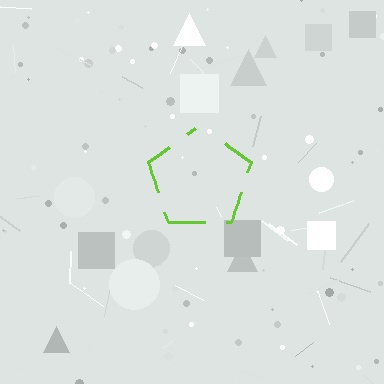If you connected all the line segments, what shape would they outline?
They would outline a pentagon.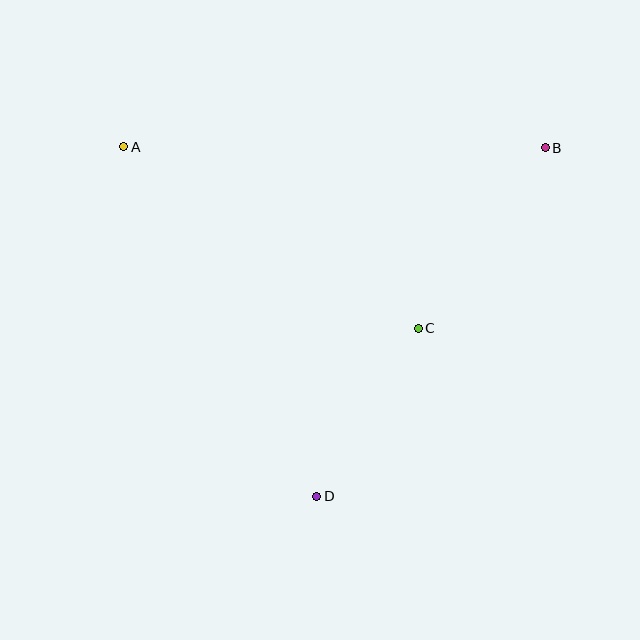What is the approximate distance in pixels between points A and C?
The distance between A and C is approximately 346 pixels.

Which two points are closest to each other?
Points C and D are closest to each other.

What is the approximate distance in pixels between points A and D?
The distance between A and D is approximately 400 pixels.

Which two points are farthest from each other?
Points A and B are farthest from each other.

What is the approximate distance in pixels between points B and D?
The distance between B and D is approximately 417 pixels.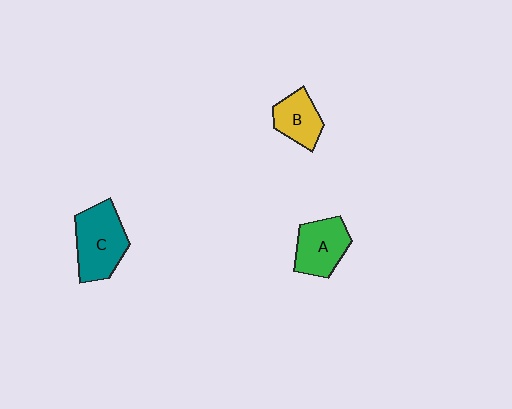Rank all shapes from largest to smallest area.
From largest to smallest: C (teal), A (green), B (yellow).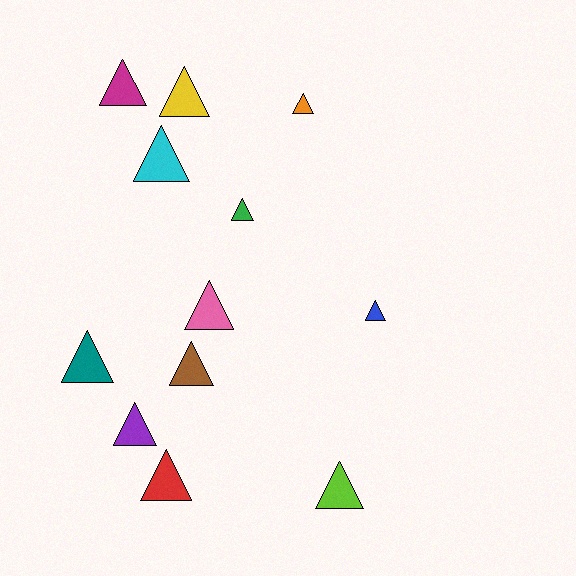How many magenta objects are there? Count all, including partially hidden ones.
There is 1 magenta object.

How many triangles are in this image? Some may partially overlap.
There are 12 triangles.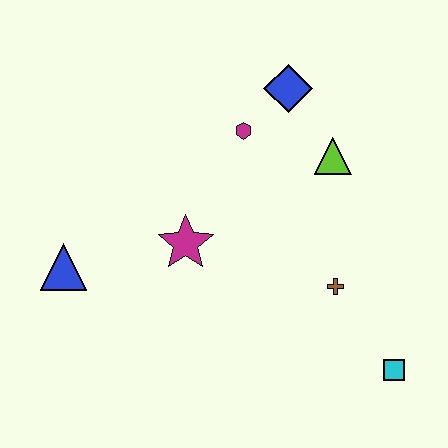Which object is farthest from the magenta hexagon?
The cyan square is farthest from the magenta hexagon.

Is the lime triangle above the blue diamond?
No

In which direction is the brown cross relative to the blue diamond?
The brown cross is below the blue diamond.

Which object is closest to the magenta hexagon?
The blue diamond is closest to the magenta hexagon.